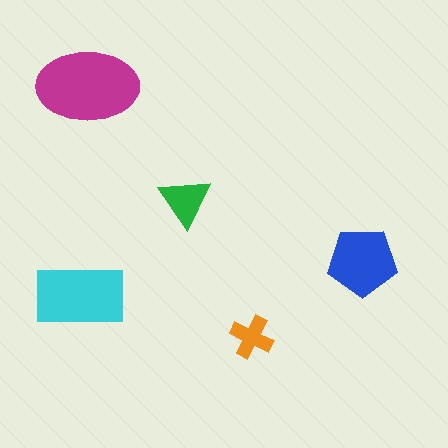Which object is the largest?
The magenta ellipse.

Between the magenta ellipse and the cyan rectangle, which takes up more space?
The magenta ellipse.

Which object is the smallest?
The orange cross.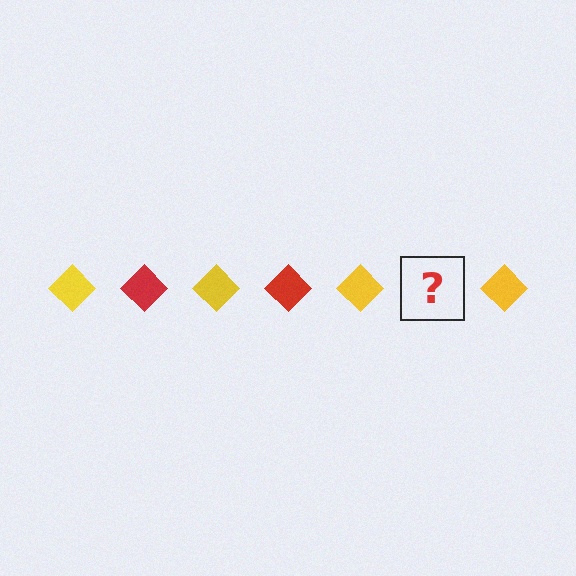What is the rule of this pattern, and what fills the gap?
The rule is that the pattern cycles through yellow, red diamonds. The gap should be filled with a red diamond.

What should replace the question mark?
The question mark should be replaced with a red diamond.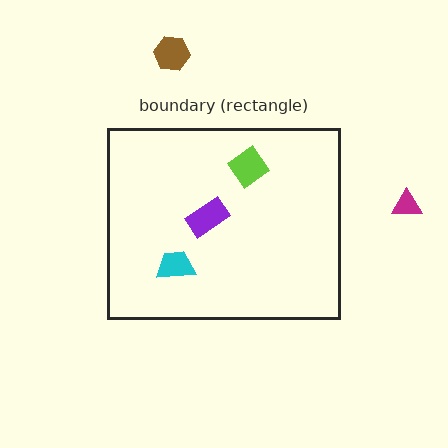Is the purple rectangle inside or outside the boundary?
Inside.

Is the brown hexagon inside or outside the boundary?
Outside.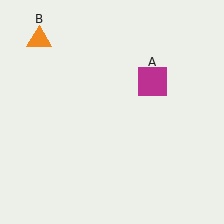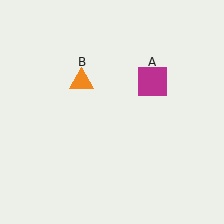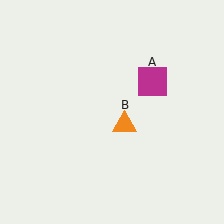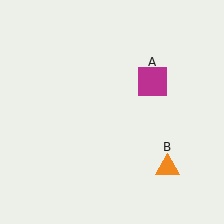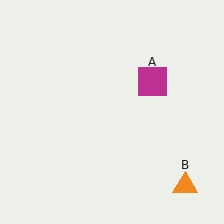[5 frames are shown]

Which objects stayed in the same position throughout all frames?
Magenta square (object A) remained stationary.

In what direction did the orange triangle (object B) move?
The orange triangle (object B) moved down and to the right.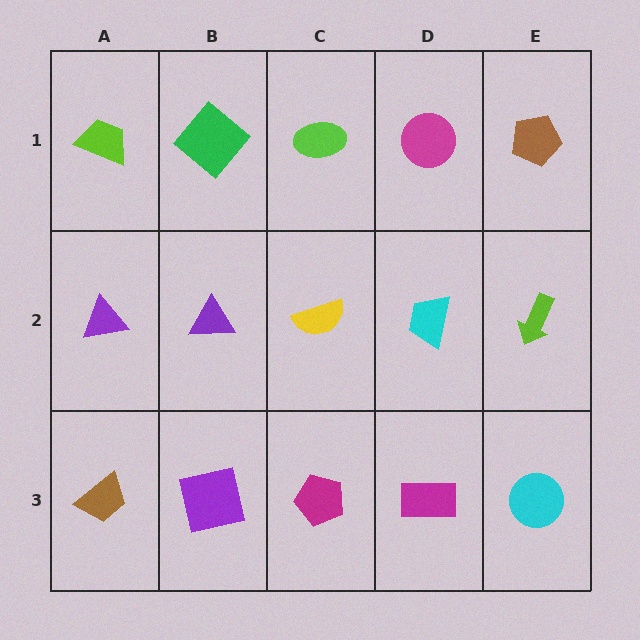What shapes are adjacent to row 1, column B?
A purple triangle (row 2, column B), a lime trapezoid (row 1, column A), a lime ellipse (row 1, column C).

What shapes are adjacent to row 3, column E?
A lime arrow (row 2, column E), a magenta rectangle (row 3, column D).